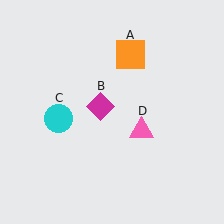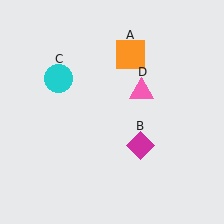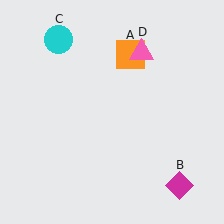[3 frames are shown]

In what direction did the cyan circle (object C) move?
The cyan circle (object C) moved up.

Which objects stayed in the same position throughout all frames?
Orange square (object A) remained stationary.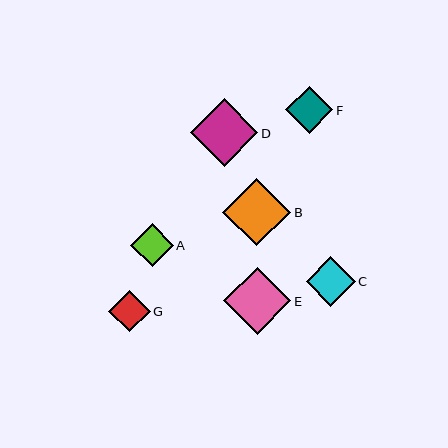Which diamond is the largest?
Diamond B is the largest with a size of approximately 68 pixels.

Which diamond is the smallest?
Diamond G is the smallest with a size of approximately 41 pixels.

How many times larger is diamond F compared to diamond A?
Diamond F is approximately 1.1 times the size of diamond A.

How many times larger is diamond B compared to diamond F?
Diamond B is approximately 1.4 times the size of diamond F.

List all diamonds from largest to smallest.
From largest to smallest: B, D, E, C, F, A, G.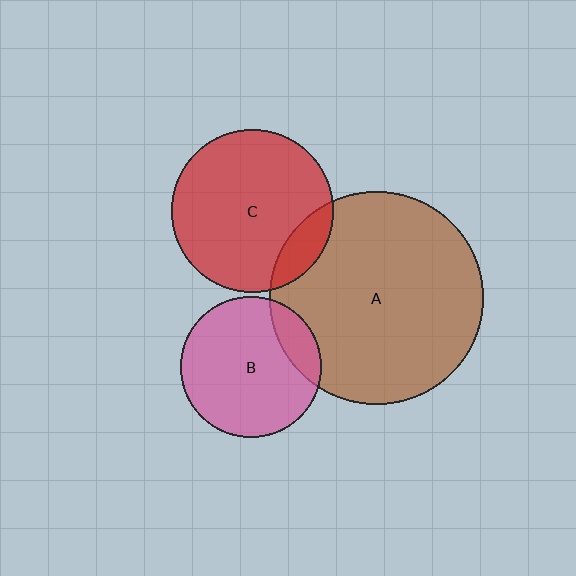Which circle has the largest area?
Circle A (brown).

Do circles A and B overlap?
Yes.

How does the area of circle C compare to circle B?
Approximately 1.3 times.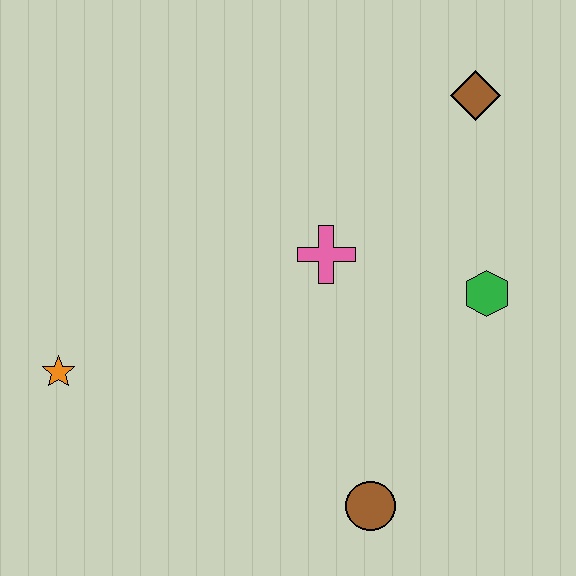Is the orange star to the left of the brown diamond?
Yes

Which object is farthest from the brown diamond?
The orange star is farthest from the brown diamond.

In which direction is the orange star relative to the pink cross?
The orange star is to the left of the pink cross.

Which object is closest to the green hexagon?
The pink cross is closest to the green hexagon.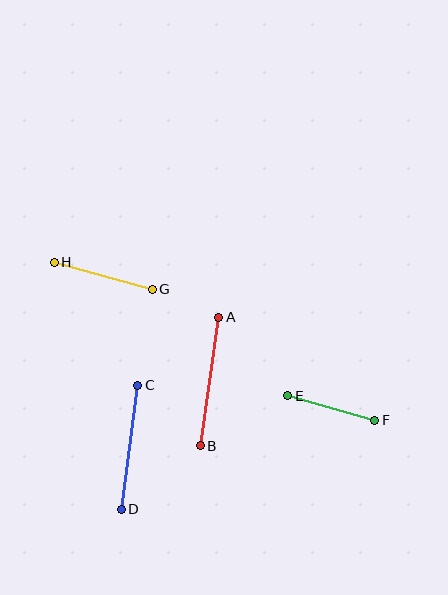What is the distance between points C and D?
The distance is approximately 125 pixels.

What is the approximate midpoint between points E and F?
The midpoint is at approximately (331, 408) pixels.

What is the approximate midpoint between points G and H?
The midpoint is at approximately (103, 276) pixels.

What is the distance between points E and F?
The distance is approximately 91 pixels.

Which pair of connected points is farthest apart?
Points A and B are farthest apart.